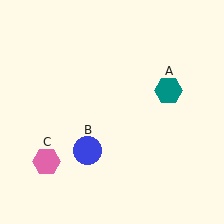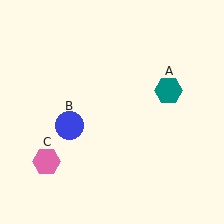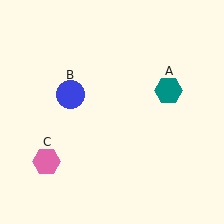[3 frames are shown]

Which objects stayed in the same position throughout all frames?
Teal hexagon (object A) and pink hexagon (object C) remained stationary.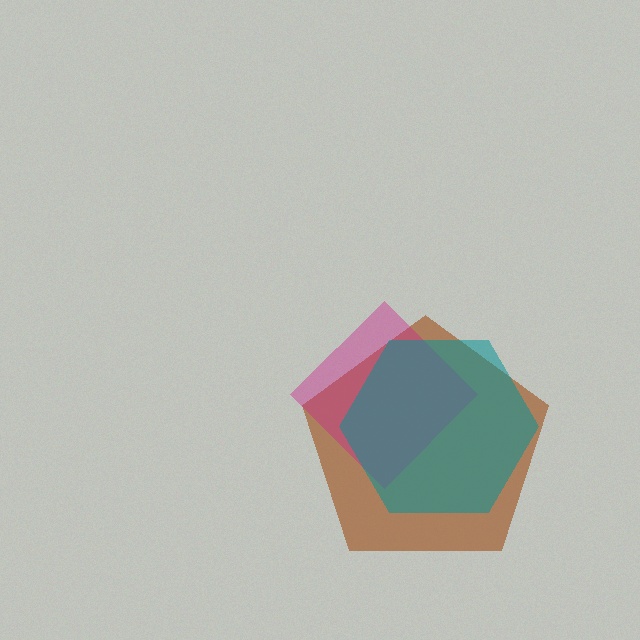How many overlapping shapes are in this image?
There are 3 overlapping shapes in the image.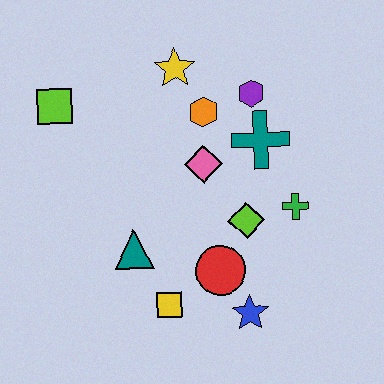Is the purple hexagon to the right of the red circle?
Yes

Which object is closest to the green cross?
The lime diamond is closest to the green cross.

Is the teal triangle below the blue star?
No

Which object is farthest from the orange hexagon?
The blue star is farthest from the orange hexagon.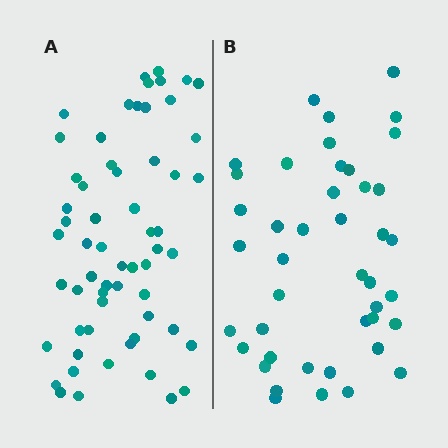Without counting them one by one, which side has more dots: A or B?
Region A (the left region) has more dots.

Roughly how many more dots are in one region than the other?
Region A has approximately 15 more dots than region B.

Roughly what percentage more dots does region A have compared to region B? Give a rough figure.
About 40% more.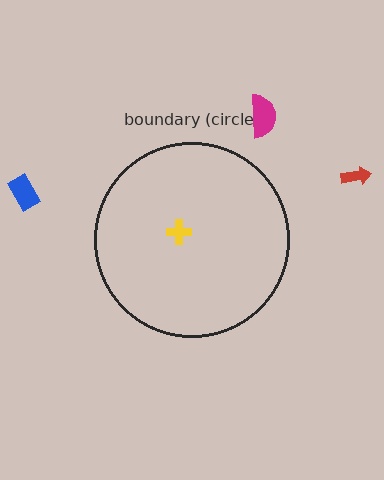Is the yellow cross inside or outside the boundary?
Inside.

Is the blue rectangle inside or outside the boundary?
Outside.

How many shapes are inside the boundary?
1 inside, 3 outside.